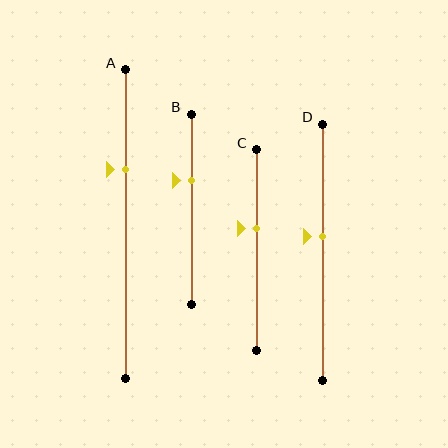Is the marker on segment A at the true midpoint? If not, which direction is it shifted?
No, the marker on segment A is shifted upward by about 18% of the segment length.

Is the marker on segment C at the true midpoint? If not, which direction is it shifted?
No, the marker on segment C is shifted upward by about 11% of the segment length.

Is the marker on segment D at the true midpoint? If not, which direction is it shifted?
No, the marker on segment D is shifted upward by about 6% of the segment length.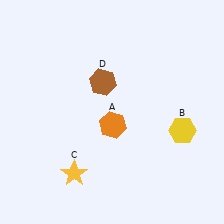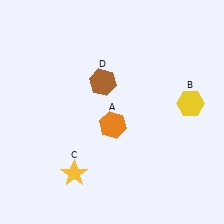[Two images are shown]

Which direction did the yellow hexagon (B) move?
The yellow hexagon (B) moved up.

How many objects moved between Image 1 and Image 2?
1 object moved between the two images.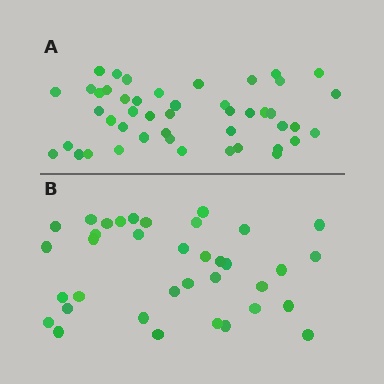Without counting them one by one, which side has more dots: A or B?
Region A (the top region) has more dots.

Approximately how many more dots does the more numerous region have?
Region A has roughly 10 or so more dots than region B.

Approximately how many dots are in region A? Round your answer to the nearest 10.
About 50 dots. (The exact count is 46, which rounds to 50.)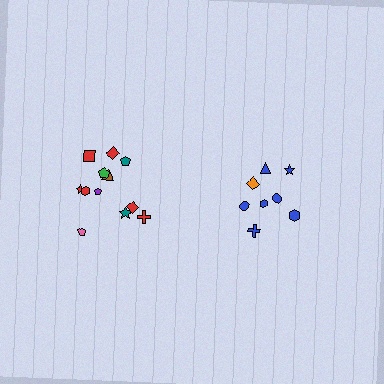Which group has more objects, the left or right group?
The left group.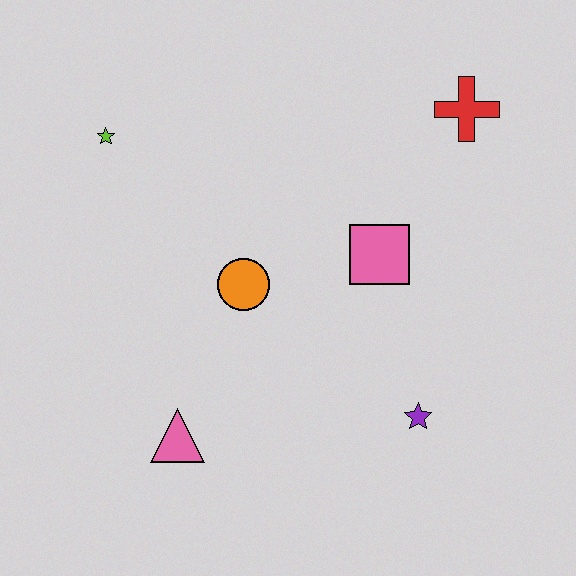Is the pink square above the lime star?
No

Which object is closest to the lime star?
The orange circle is closest to the lime star.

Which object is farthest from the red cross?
The pink triangle is farthest from the red cross.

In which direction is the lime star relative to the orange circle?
The lime star is above the orange circle.